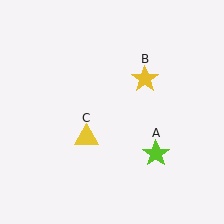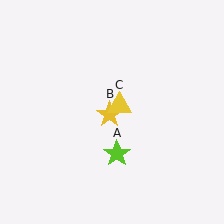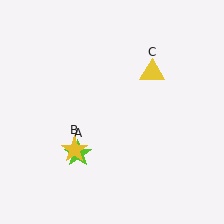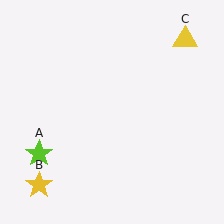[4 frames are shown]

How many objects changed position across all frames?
3 objects changed position: lime star (object A), yellow star (object B), yellow triangle (object C).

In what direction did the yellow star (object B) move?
The yellow star (object B) moved down and to the left.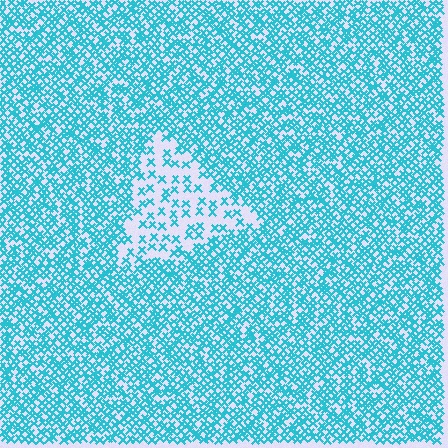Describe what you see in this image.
The image contains small cyan elements arranged at two different densities. A triangle-shaped region is visible where the elements are less densely packed than the surrounding area.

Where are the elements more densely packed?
The elements are more densely packed outside the triangle boundary.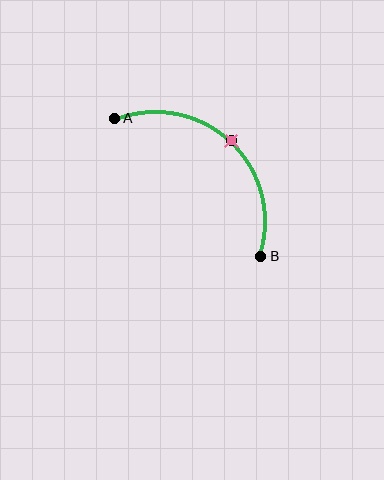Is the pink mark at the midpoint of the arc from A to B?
Yes. The pink mark lies on the arc at equal arc-length from both A and B — it is the arc midpoint.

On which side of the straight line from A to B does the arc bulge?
The arc bulges above and to the right of the straight line connecting A and B.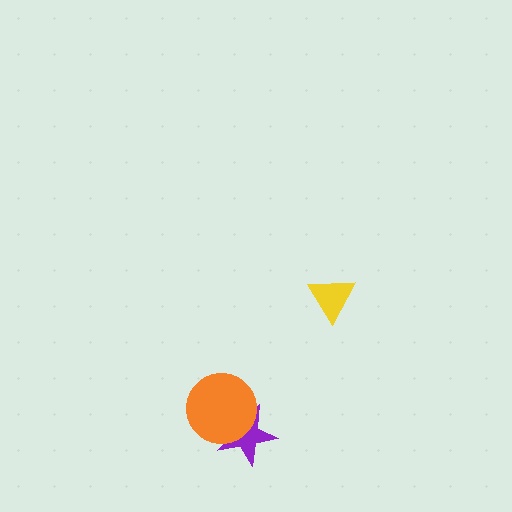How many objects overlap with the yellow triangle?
0 objects overlap with the yellow triangle.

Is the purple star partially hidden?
Yes, it is partially covered by another shape.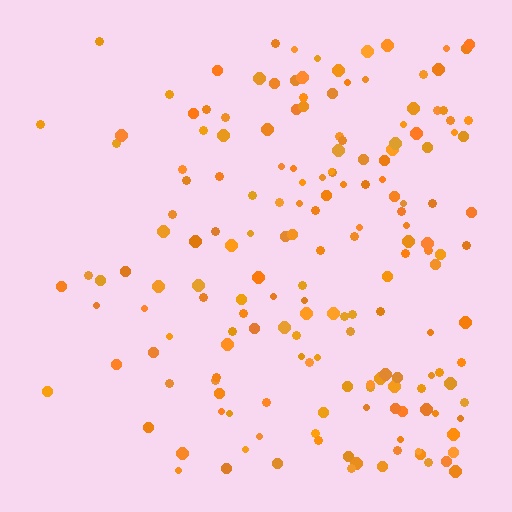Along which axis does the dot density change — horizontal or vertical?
Horizontal.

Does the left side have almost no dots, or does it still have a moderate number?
Still a moderate number, just noticeably fewer than the right.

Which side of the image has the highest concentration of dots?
The right.